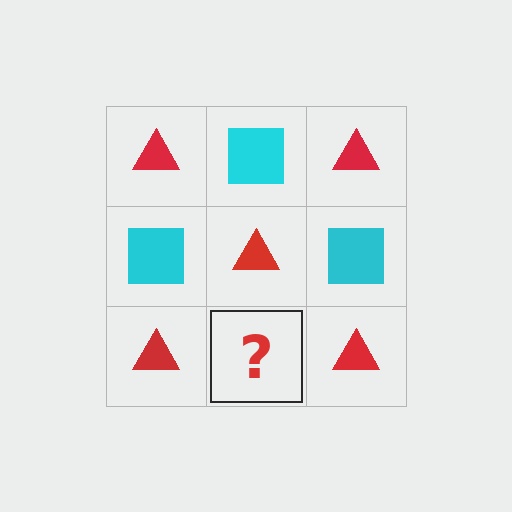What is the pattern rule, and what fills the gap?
The rule is that it alternates red triangle and cyan square in a checkerboard pattern. The gap should be filled with a cyan square.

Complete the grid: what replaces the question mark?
The question mark should be replaced with a cyan square.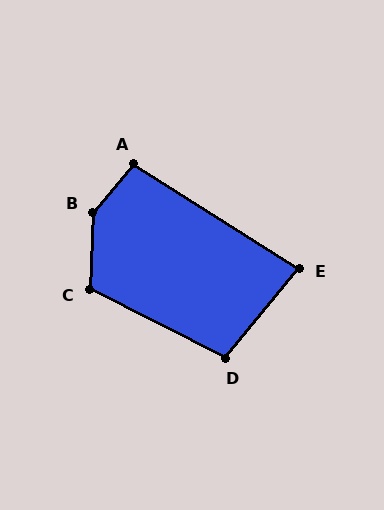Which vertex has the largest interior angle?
B, at approximately 142 degrees.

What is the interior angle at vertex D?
Approximately 103 degrees (obtuse).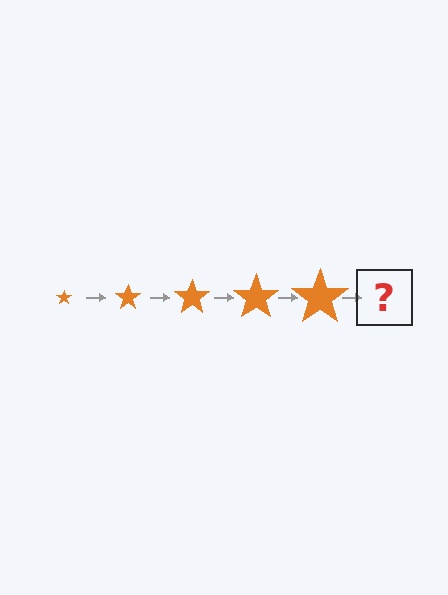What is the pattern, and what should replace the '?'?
The pattern is that the star gets progressively larger each step. The '?' should be an orange star, larger than the previous one.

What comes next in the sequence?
The next element should be an orange star, larger than the previous one.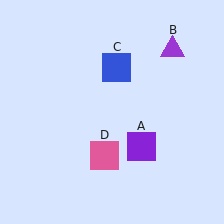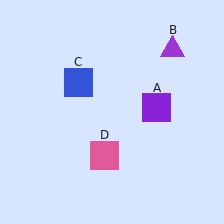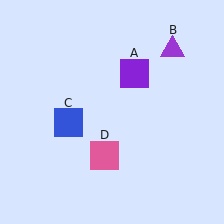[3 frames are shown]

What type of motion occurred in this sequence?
The purple square (object A), blue square (object C) rotated counterclockwise around the center of the scene.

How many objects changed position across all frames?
2 objects changed position: purple square (object A), blue square (object C).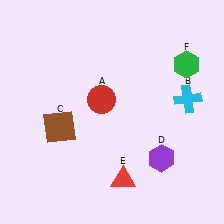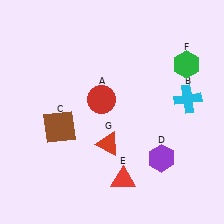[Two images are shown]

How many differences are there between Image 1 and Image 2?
There is 1 difference between the two images.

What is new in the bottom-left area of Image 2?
A red triangle (G) was added in the bottom-left area of Image 2.